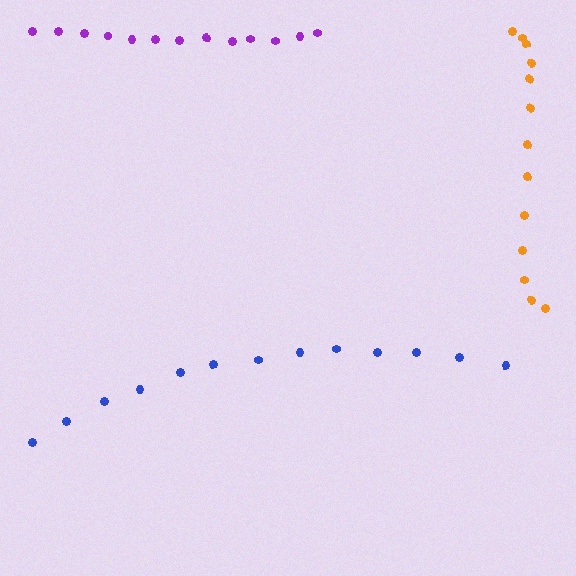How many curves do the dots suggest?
There are 3 distinct paths.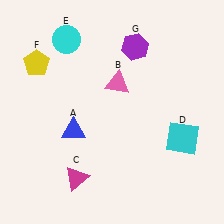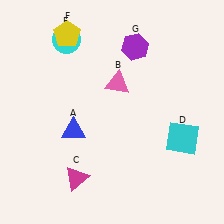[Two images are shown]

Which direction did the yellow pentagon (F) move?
The yellow pentagon (F) moved right.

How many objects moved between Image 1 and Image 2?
1 object moved between the two images.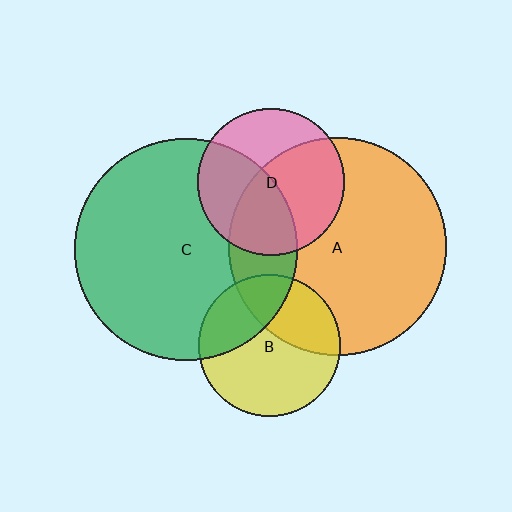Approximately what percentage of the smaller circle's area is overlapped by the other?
Approximately 20%.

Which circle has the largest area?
Circle C (green).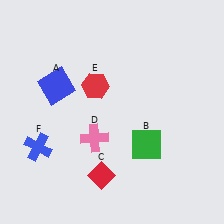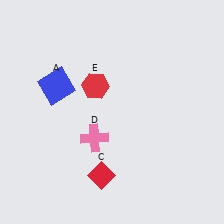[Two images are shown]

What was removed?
The blue cross (F), the green square (B) were removed in Image 2.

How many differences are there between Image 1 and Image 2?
There are 2 differences between the two images.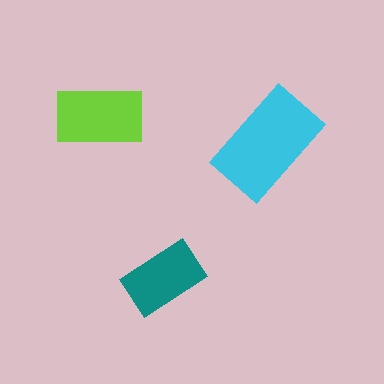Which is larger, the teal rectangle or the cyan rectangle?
The cyan one.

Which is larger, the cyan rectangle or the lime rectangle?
The cyan one.